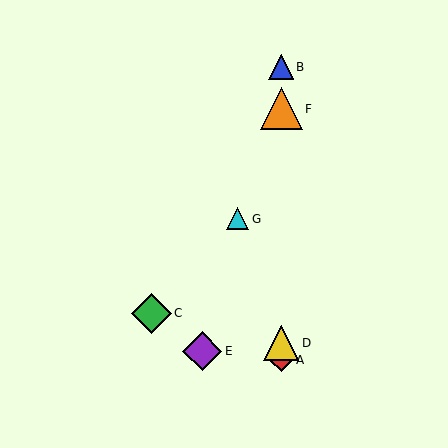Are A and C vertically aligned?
No, A is at x≈281 and C is at x≈152.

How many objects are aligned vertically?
4 objects (A, B, D, F) are aligned vertically.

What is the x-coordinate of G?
Object G is at x≈238.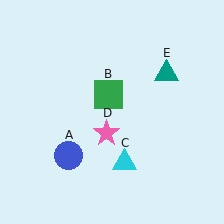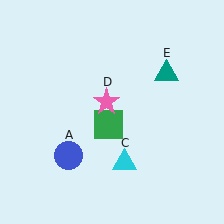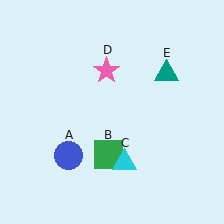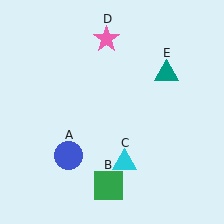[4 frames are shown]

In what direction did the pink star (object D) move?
The pink star (object D) moved up.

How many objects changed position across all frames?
2 objects changed position: green square (object B), pink star (object D).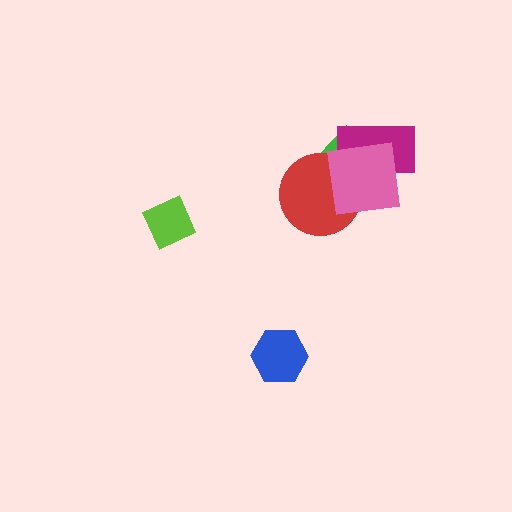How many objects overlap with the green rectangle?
3 objects overlap with the green rectangle.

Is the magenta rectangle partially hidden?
Yes, it is partially covered by another shape.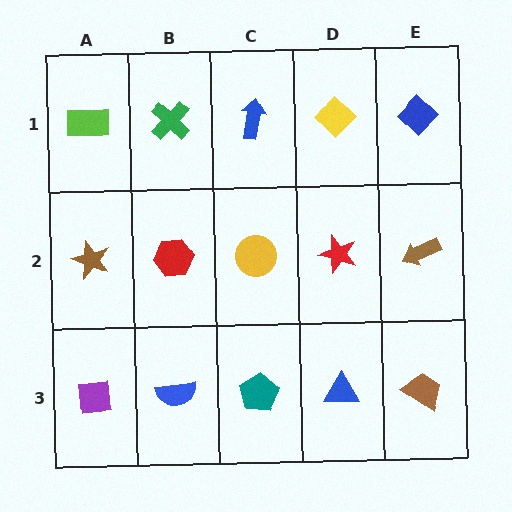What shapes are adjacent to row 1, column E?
A brown arrow (row 2, column E), a yellow diamond (row 1, column D).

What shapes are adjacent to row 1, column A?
A brown star (row 2, column A), a green cross (row 1, column B).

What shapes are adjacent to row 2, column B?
A green cross (row 1, column B), a blue semicircle (row 3, column B), a brown star (row 2, column A), a yellow circle (row 2, column C).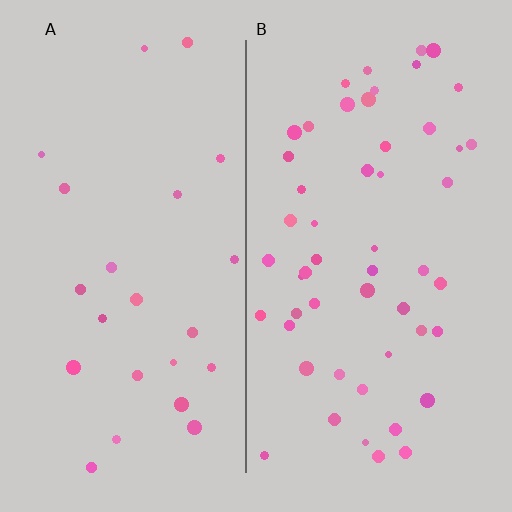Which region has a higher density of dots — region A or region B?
B (the right).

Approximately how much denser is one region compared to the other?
Approximately 2.2× — region B over region A.